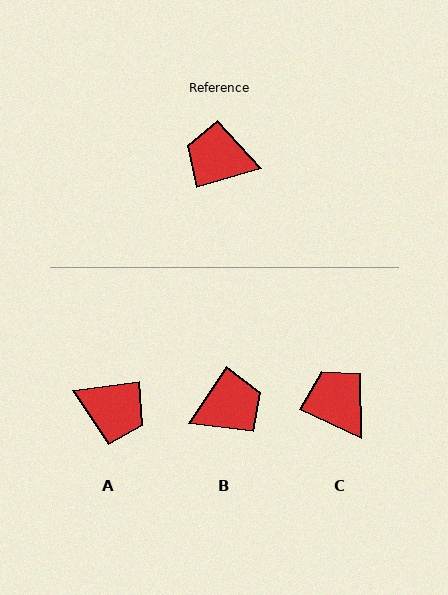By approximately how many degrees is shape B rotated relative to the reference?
Approximately 139 degrees clockwise.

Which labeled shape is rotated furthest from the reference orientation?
A, about 171 degrees away.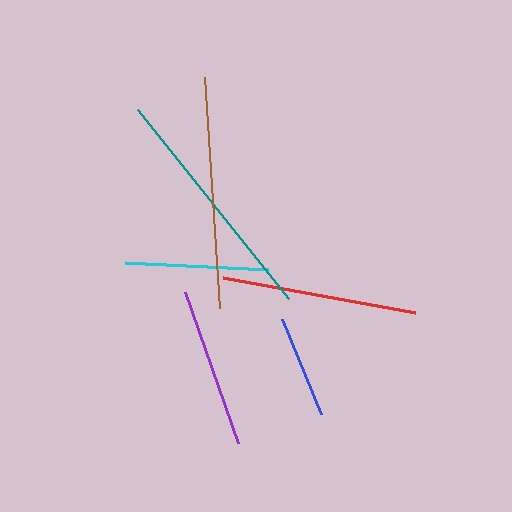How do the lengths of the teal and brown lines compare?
The teal and brown lines are approximately the same length.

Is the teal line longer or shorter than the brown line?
The teal line is longer than the brown line.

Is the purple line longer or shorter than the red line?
The red line is longer than the purple line.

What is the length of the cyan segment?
The cyan segment is approximately 143 pixels long.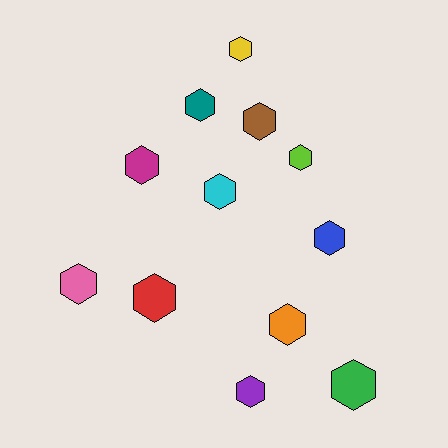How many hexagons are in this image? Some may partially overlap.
There are 12 hexagons.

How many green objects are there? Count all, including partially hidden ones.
There is 1 green object.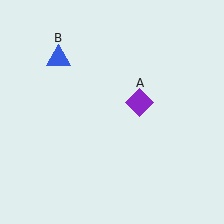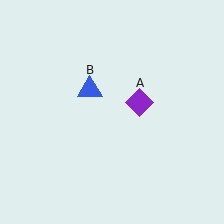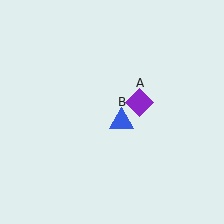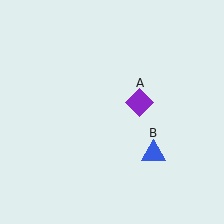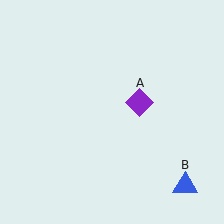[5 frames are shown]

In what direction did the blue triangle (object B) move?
The blue triangle (object B) moved down and to the right.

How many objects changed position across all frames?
1 object changed position: blue triangle (object B).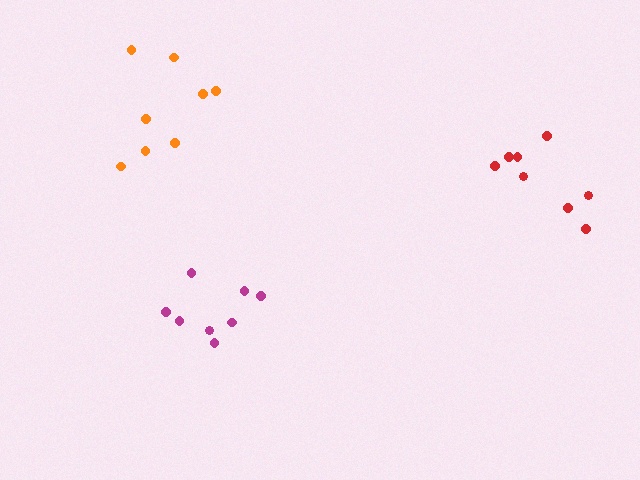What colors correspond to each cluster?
The clusters are colored: red, orange, magenta.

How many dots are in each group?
Group 1: 8 dots, Group 2: 8 dots, Group 3: 8 dots (24 total).